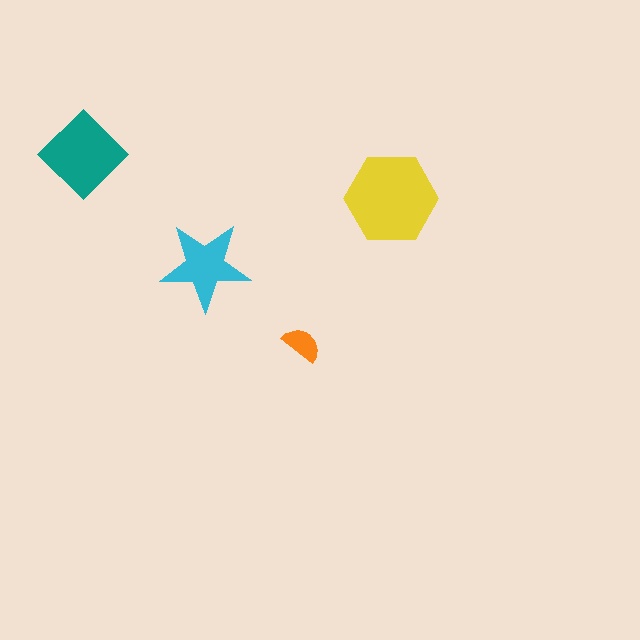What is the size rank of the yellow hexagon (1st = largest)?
1st.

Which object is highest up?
The teal diamond is topmost.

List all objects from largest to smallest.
The yellow hexagon, the teal diamond, the cyan star, the orange semicircle.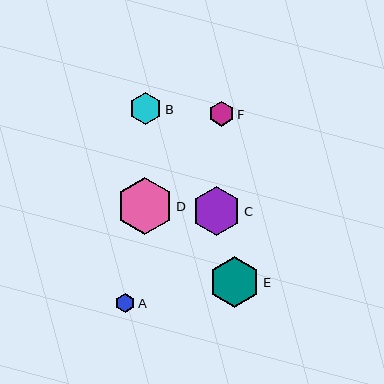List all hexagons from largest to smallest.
From largest to smallest: D, E, C, B, F, A.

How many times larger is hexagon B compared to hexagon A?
Hexagon B is approximately 1.7 times the size of hexagon A.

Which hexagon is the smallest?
Hexagon A is the smallest with a size of approximately 19 pixels.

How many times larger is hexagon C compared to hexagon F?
Hexagon C is approximately 1.9 times the size of hexagon F.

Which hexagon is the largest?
Hexagon D is the largest with a size of approximately 57 pixels.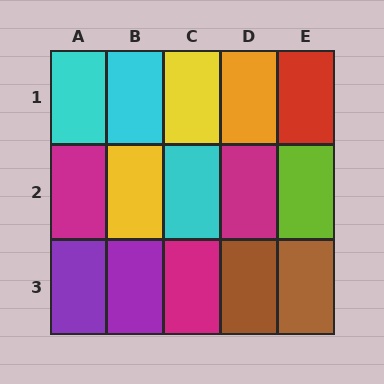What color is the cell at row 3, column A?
Purple.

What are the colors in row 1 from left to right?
Cyan, cyan, yellow, orange, red.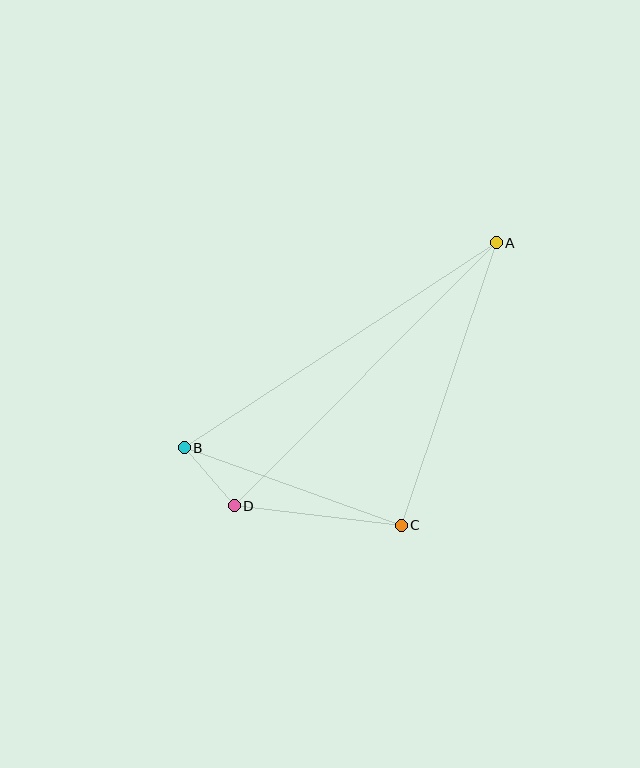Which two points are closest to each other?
Points B and D are closest to each other.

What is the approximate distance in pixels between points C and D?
The distance between C and D is approximately 168 pixels.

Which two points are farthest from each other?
Points A and B are farthest from each other.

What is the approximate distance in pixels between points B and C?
The distance between B and C is approximately 230 pixels.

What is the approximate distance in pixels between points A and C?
The distance between A and C is approximately 298 pixels.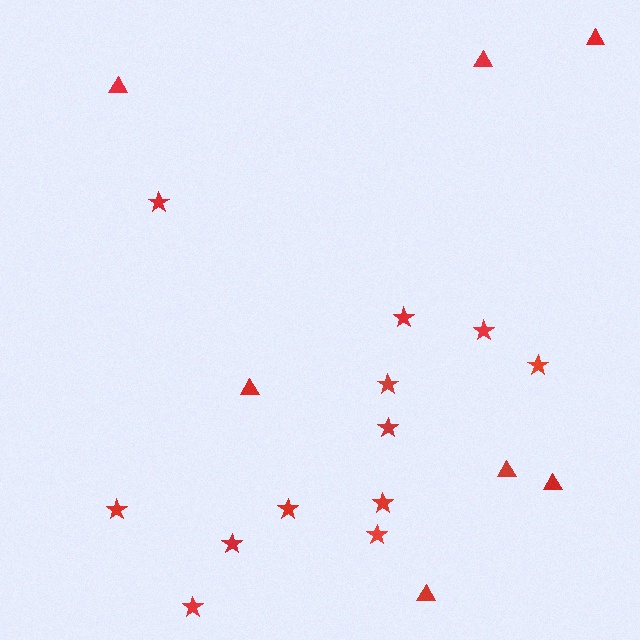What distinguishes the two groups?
There are 2 groups: one group of triangles (7) and one group of stars (12).